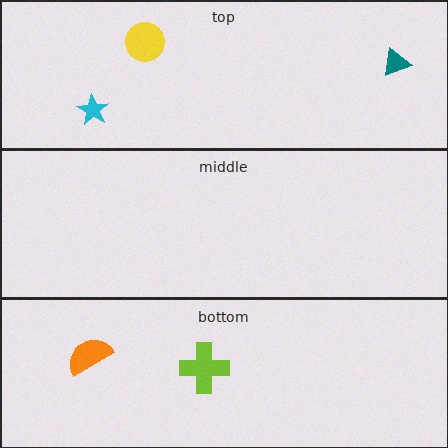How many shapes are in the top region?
3.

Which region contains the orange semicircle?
The bottom region.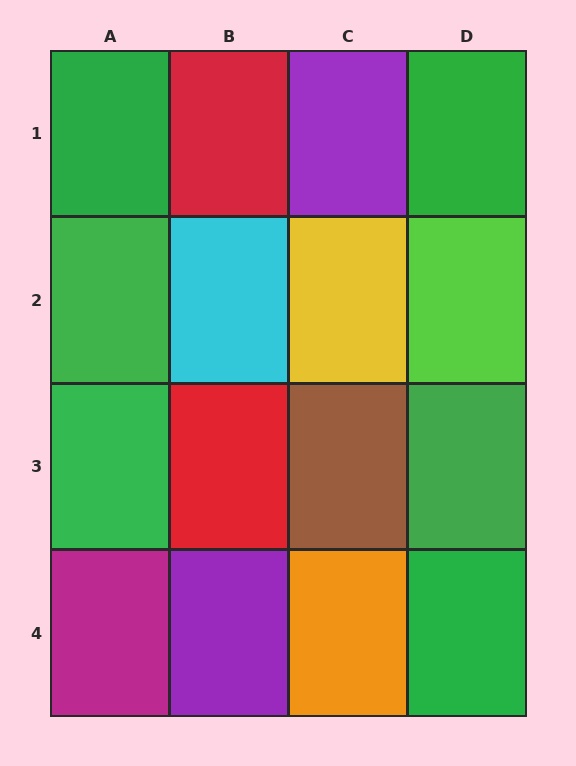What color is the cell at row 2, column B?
Cyan.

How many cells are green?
6 cells are green.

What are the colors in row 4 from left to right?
Magenta, purple, orange, green.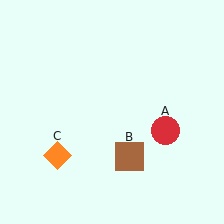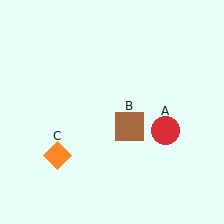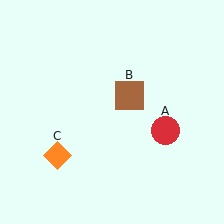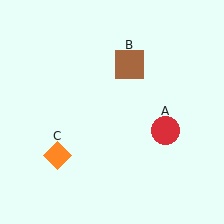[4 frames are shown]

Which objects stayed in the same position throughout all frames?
Red circle (object A) and orange diamond (object C) remained stationary.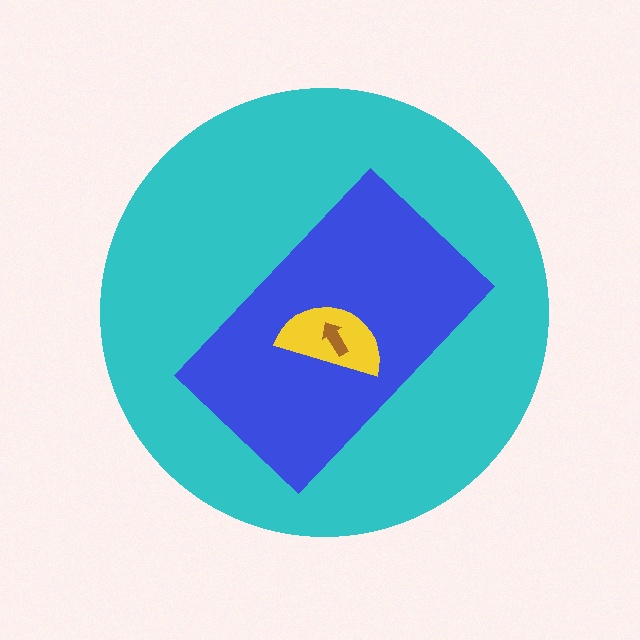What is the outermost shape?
The cyan circle.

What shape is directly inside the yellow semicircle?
The brown arrow.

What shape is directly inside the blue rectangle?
The yellow semicircle.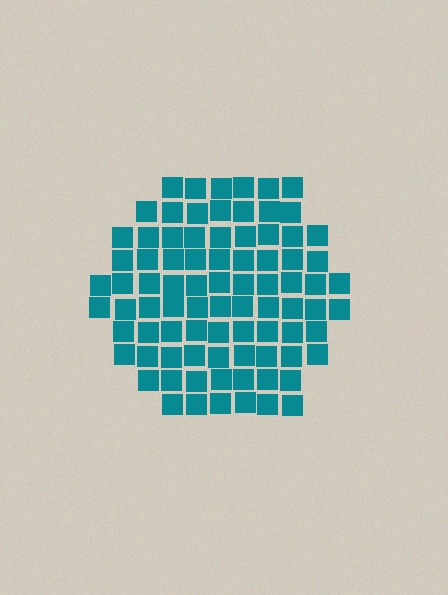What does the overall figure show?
The overall figure shows a hexagon.